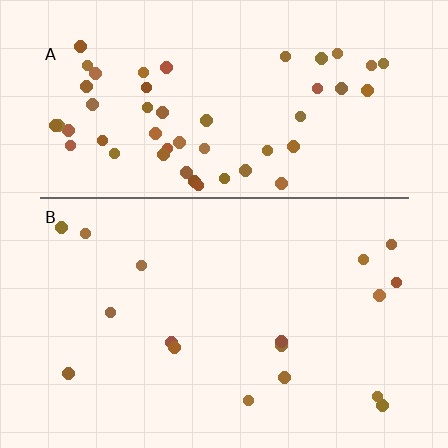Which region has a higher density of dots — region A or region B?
A (the top).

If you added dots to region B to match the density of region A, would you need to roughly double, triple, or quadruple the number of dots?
Approximately triple.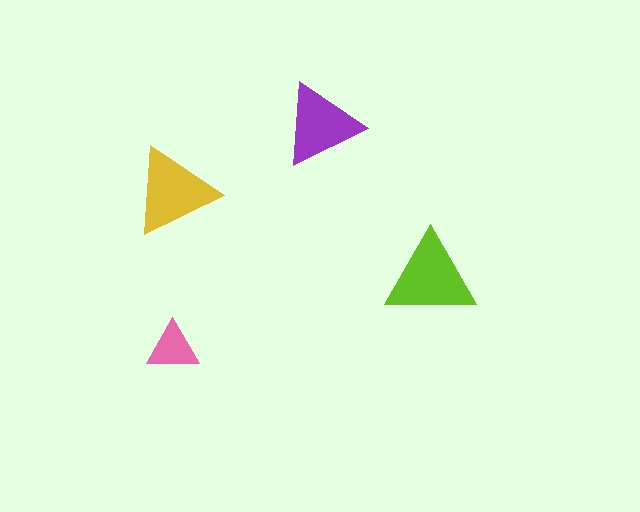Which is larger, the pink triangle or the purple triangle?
The purple one.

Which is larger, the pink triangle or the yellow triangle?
The yellow one.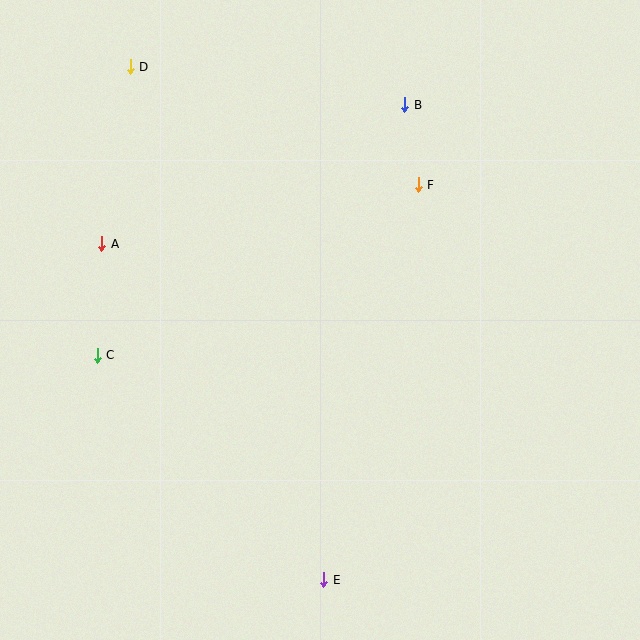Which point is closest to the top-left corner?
Point D is closest to the top-left corner.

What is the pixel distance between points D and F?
The distance between D and F is 311 pixels.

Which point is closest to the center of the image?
Point F at (418, 185) is closest to the center.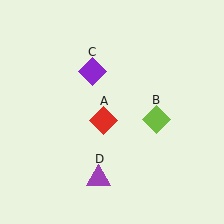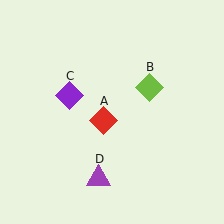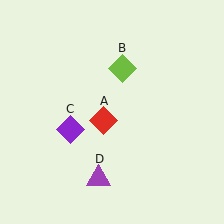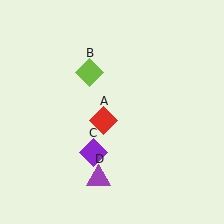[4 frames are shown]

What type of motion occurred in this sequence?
The lime diamond (object B), purple diamond (object C) rotated counterclockwise around the center of the scene.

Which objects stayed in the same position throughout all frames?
Red diamond (object A) and purple triangle (object D) remained stationary.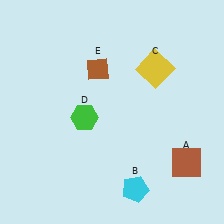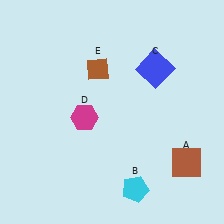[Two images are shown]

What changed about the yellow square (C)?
In Image 1, C is yellow. In Image 2, it changed to blue.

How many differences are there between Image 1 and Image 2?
There are 2 differences between the two images.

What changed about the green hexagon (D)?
In Image 1, D is green. In Image 2, it changed to magenta.